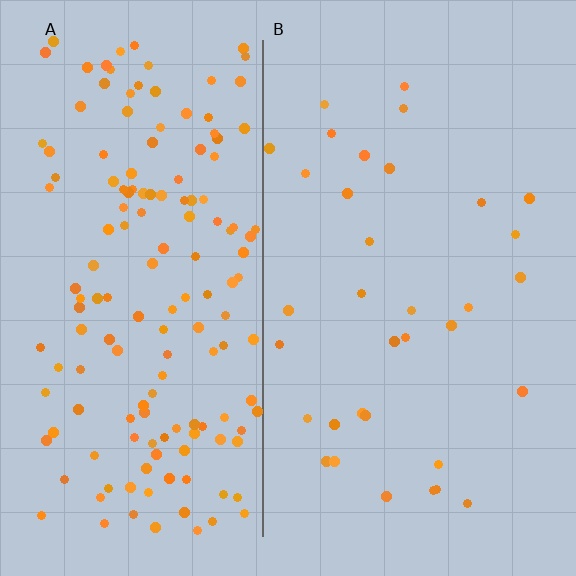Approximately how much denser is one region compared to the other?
Approximately 4.6× — region A over region B.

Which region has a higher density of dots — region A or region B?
A (the left).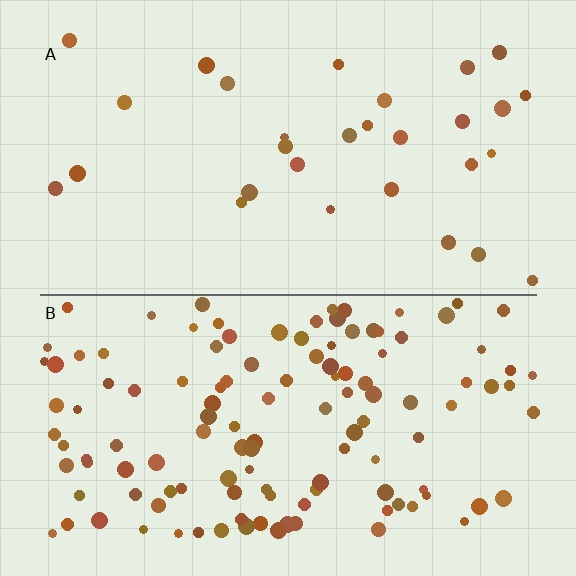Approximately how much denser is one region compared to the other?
Approximately 4.2× — region B over region A.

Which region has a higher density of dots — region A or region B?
B (the bottom).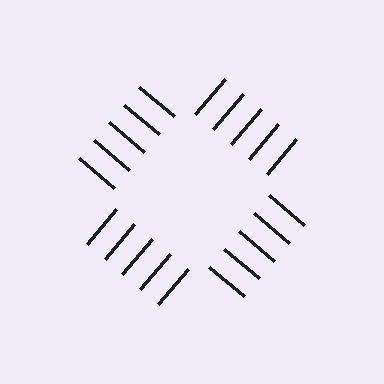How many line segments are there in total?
20 — 5 along each of the 4 edges.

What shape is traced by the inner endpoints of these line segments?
An illusory square — the line segments terminate on its edges but no continuous stroke is drawn.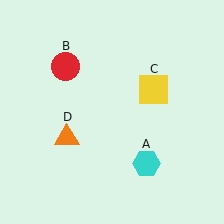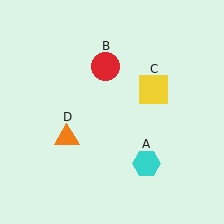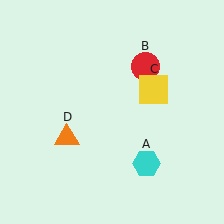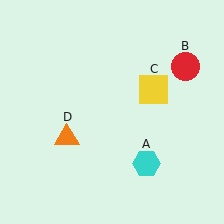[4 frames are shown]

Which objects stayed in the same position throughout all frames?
Cyan hexagon (object A) and yellow square (object C) and orange triangle (object D) remained stationary.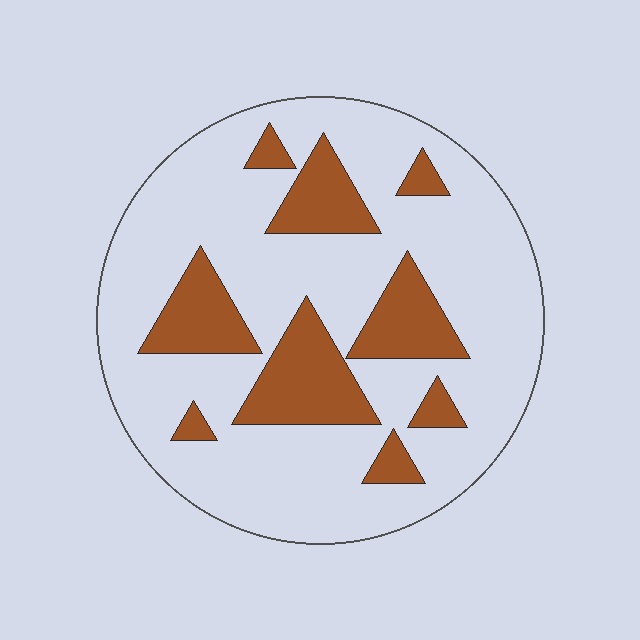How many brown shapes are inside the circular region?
9.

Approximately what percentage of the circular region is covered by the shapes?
Approximately 25%.